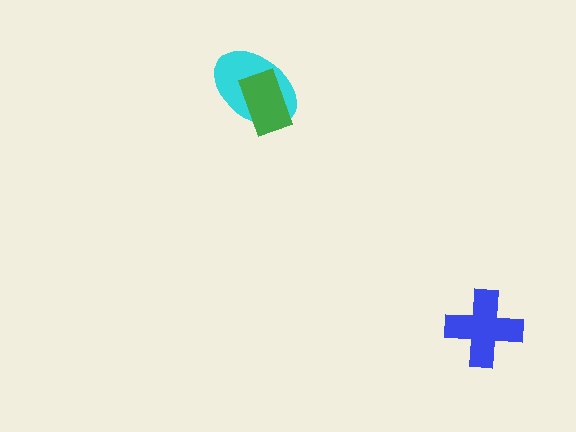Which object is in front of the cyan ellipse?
The green rectangle is in front of the cyan ellipse.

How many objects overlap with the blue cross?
0 objects overlap with the blue cross.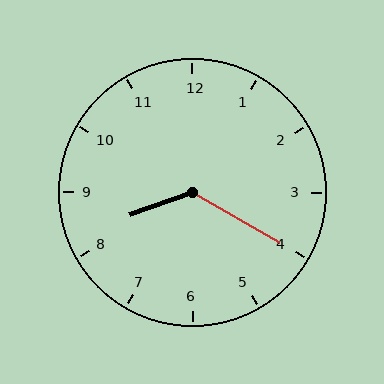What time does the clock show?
8:20.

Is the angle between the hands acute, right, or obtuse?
It is obtuse.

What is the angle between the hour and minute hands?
Approximately 130 degrees.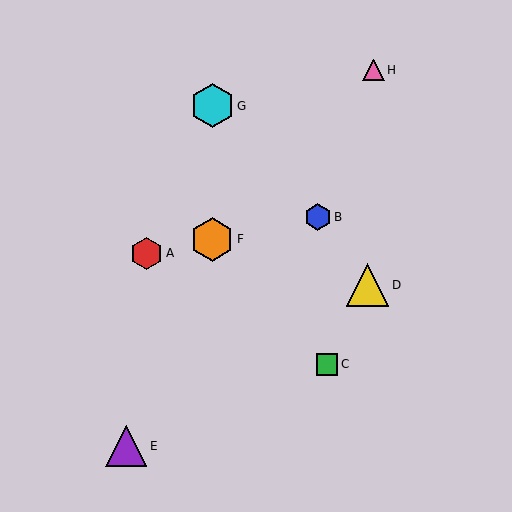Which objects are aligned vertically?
Objects F, G are aligned vertically.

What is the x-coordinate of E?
Object E is at x≈126.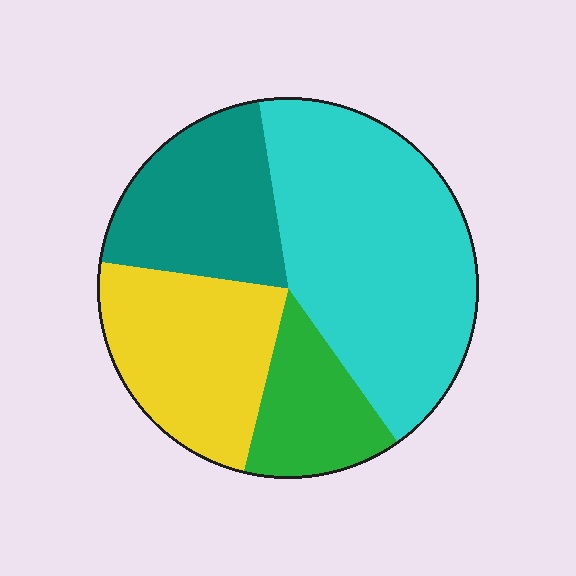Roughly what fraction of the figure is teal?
Teal takes up less than a quarter of the figure.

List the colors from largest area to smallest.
From largest to smallest: cyan, yellow, teal, green.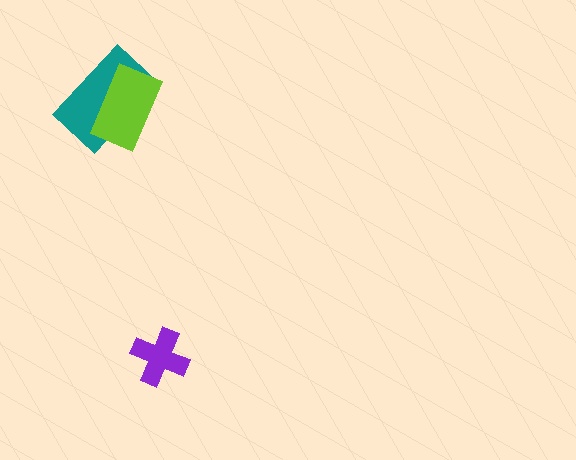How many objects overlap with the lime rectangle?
1 object overlaps with the lime rectangle.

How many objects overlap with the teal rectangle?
1 object overlaps with the teal rectangle.